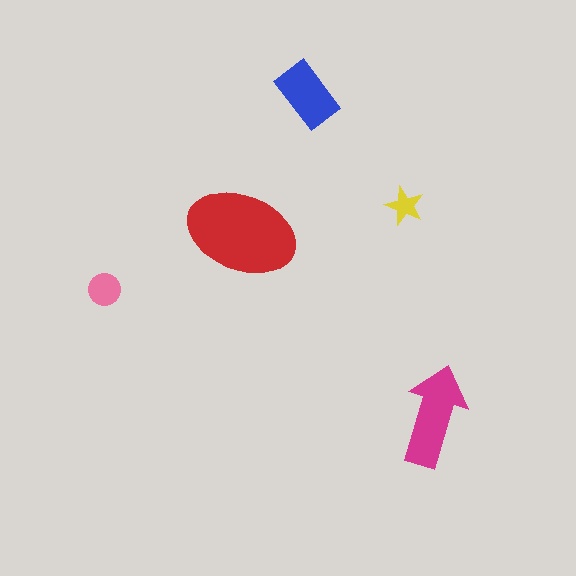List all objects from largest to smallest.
The red ellipse, the magenta arrow, the blue rectangle, the pink circle, the yellow star.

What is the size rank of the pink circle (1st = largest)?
4th.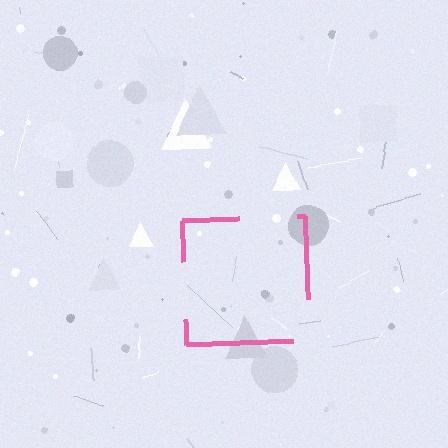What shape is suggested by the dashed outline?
The dashed outline suggests a square.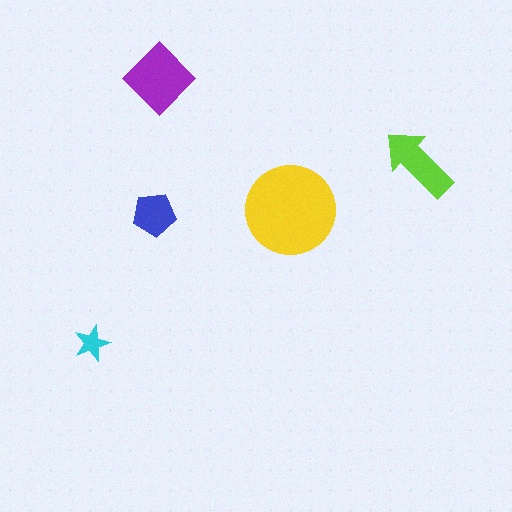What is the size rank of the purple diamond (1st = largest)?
2nd.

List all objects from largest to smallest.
The yellow circle, the purple diamond, the lime arrow, the blue pentagon, the cyan star.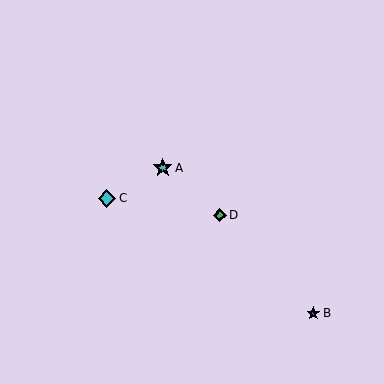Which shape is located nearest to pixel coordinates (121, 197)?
The cyan diamond (labeled C) at (107, 198) is nearest to that location.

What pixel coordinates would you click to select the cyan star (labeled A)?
Click at (163, 168) to select the cyan star A.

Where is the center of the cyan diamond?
The center of the cyan diamond is at (107, 198).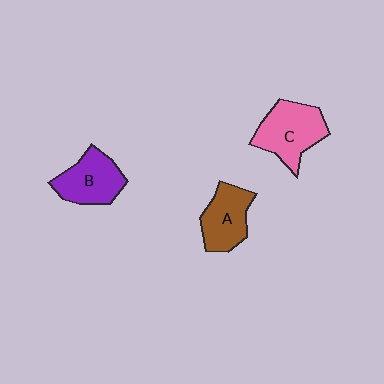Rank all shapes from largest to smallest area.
From largest to smallest: C (pink), B (purple), A (brown).